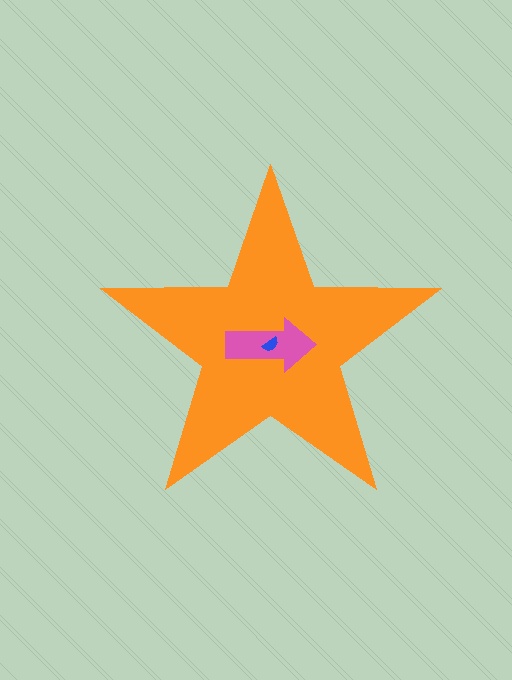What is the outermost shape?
The orange star.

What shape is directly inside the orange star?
The pink arrow.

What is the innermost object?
The blue semicircle.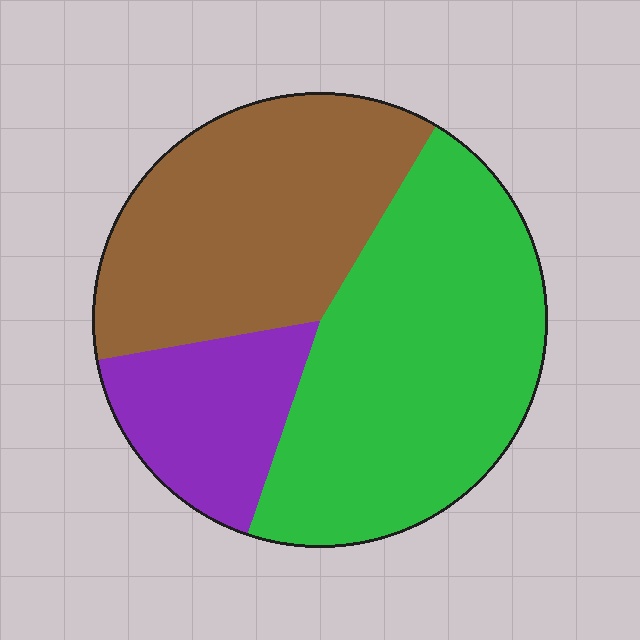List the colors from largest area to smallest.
From largest to smallest: green, brown, purple.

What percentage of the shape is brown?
Brown takes up between a third and a half of the shape.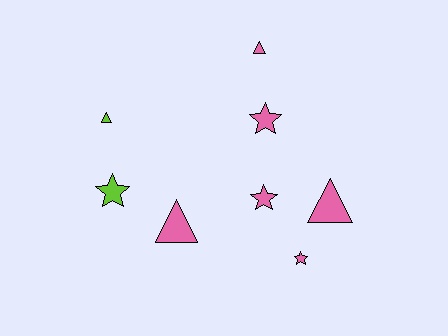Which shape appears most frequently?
Triangle, with 4 objects.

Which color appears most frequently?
Pink, with 6 objects.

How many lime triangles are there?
There is 1 lime triangle.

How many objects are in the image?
There are 8 objects.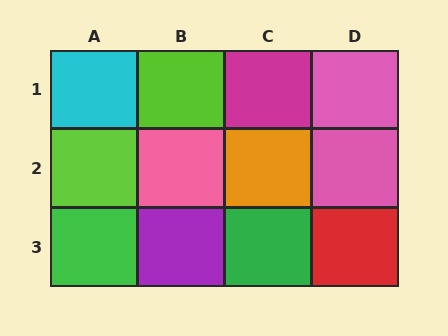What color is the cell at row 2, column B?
Pink.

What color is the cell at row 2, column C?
Orange.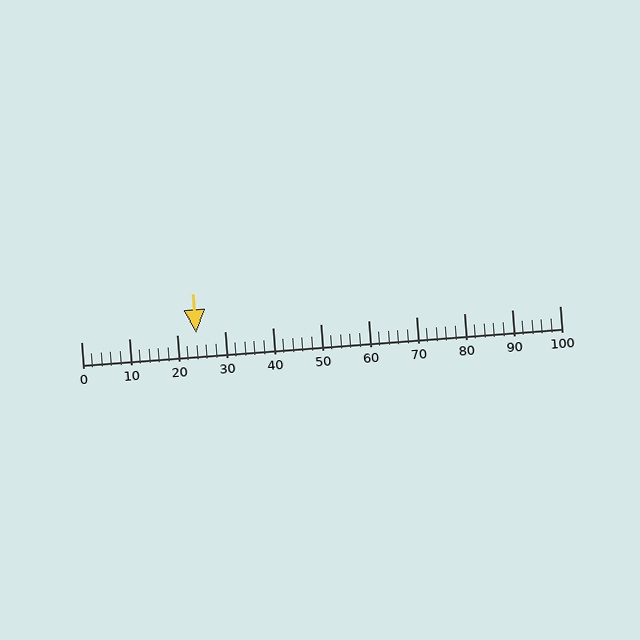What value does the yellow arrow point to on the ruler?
The yellow arrow points to approximately 24.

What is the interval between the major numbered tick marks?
The major tick marks are spaced 10 units apart.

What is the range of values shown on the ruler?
The ruler shows values from 0 to 100.